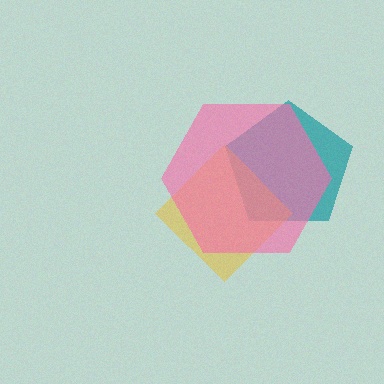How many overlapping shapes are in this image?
There are 3 overlapping shapes in the image.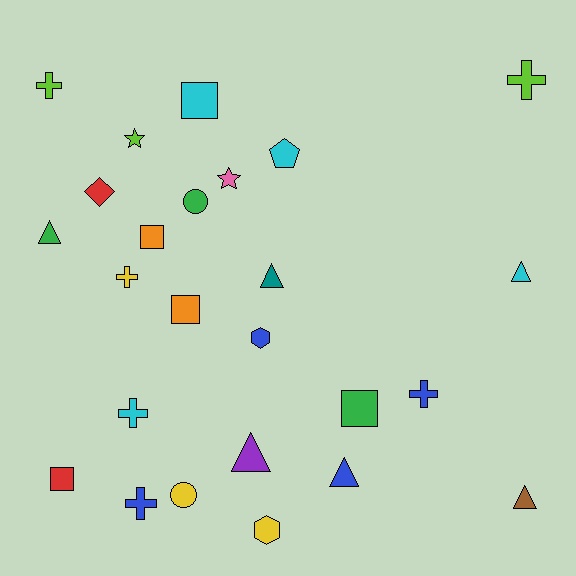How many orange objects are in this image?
There are 2 orange objects.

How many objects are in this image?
There are 25 objects.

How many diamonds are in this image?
There is 1 diamond.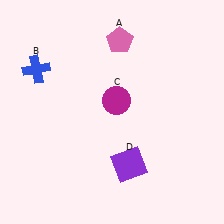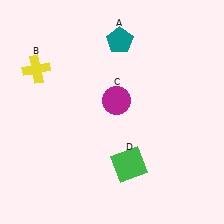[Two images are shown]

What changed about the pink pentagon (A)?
In Image 1, A is pink. In Image 2, it changed to teal.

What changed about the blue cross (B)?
In Image 1, B is blue. In Image 2, it changed to yellow.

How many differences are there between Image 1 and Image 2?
There are 3 differences between the two images.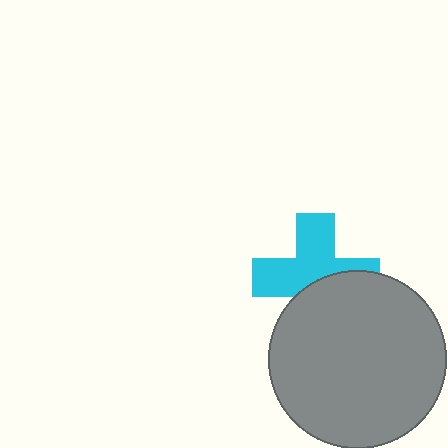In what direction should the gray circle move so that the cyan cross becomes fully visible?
The gray circle should move down. That is the shortest direction to clear the overlap and leave the cyan cross fully visible.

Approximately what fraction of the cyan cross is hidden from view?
Roughly 41% of the cyan cross is hidden behind the gray circle.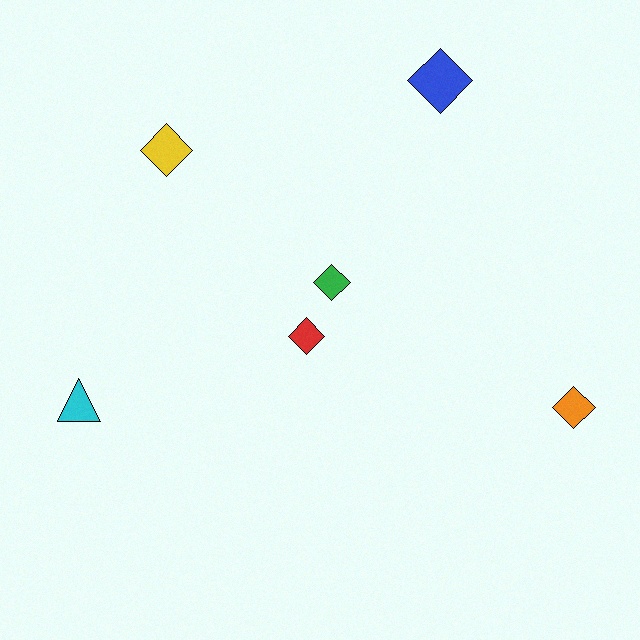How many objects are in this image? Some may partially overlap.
There are 6 objects.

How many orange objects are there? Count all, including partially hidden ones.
There is 1 orange object.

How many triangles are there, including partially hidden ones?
There is 1 triangle.